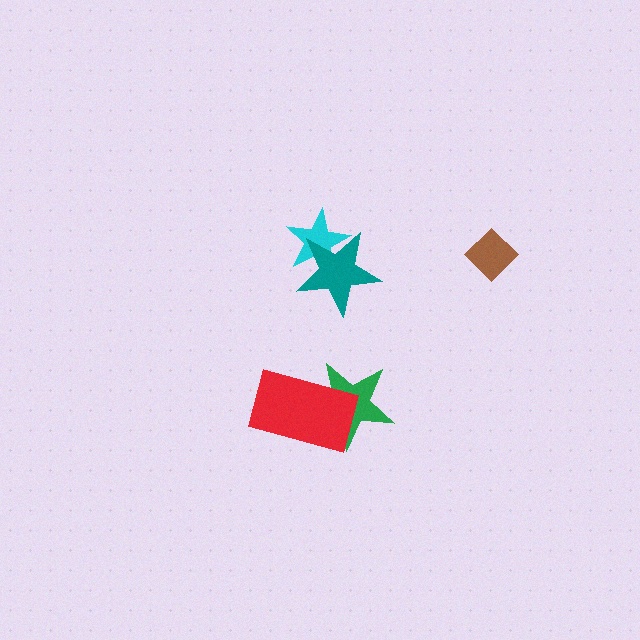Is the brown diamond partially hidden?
No, no other shape covers it.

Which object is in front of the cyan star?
The teal star is in front of the cyan star.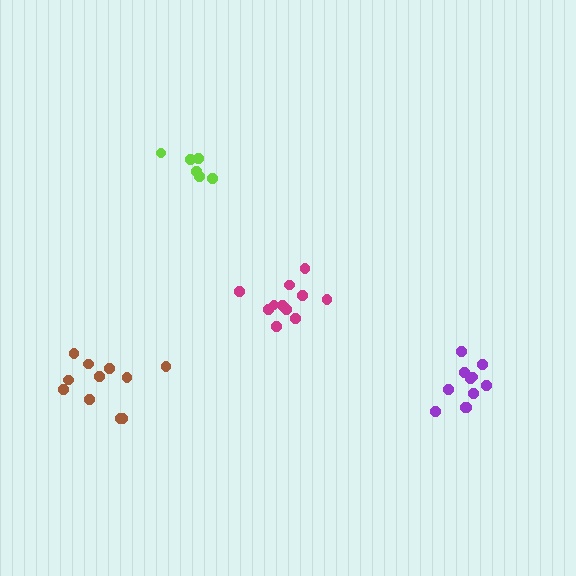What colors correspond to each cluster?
The clusters are colored: lime, brown, magenta, purple.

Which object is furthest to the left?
The brown cluster is leftmost.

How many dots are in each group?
Group 1: 6 dots, Group 2: 11 dots, Group 3: 11 dots, Group 4: 11 dots (39 total).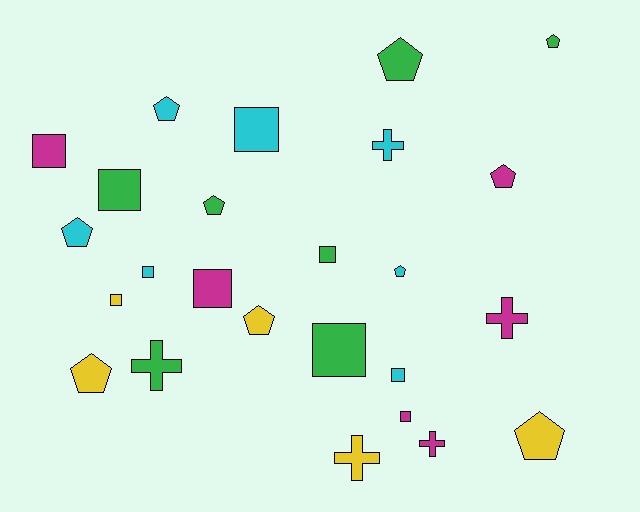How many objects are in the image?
There are 25 objects.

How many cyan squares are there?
There are 3 cyan squares.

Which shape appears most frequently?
Pentagon, with 10 objects.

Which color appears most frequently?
Green, with 7 objects.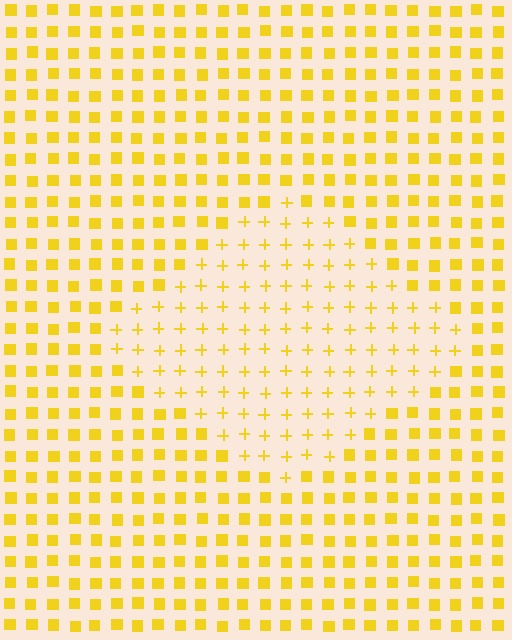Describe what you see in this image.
The image is filled with small yellow elements arranged in a uniform grid. A diamond-shaped region contains plus signs, while the surrounding area contains squares. The boundary is defined purely by the change in element shape.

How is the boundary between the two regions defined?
The boundary is defined by a change in element shape: plus signs inside vs. squares outside. All elements share the same color and spacing.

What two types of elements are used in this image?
The image uses plus signs inside the diamond region and squares outside it.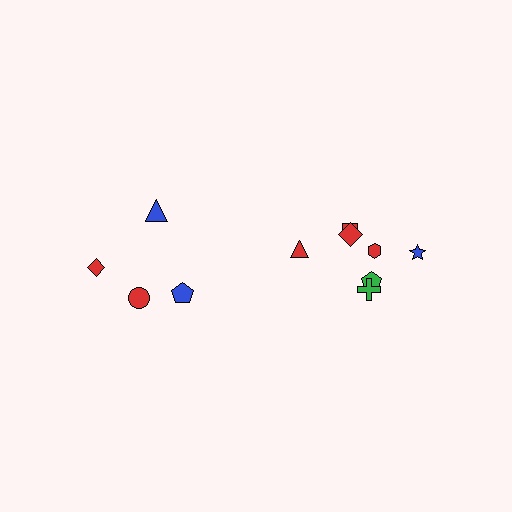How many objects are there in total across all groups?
There are 11 objects.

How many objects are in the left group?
There are 4 objects.